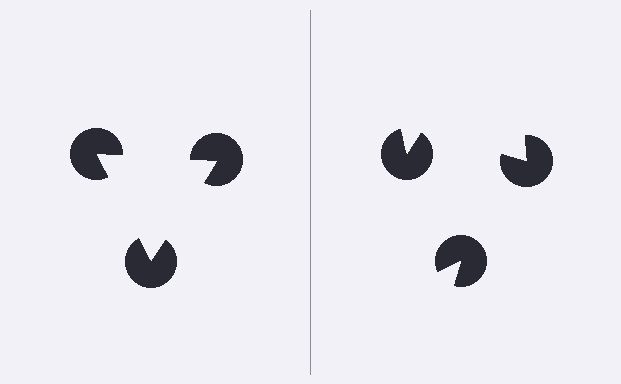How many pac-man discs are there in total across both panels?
6 — 3 on each side.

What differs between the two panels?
The pac-man discs are positioned identically on both sides; only the wedge orientations differ. On the left they align to a triangle; on the right they are misaligned.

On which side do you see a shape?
An illusory triangle appears on the left side. On the right side the wedge cuts are rotated, so no coherent shape forms.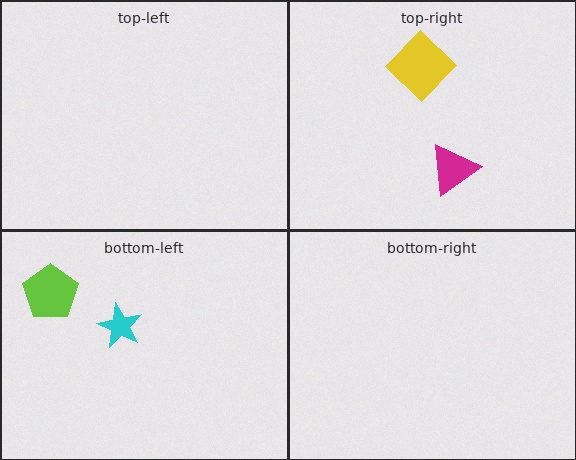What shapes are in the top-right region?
The yellow diamond, the magenta triangle.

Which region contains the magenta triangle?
The top-right region.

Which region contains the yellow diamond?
The top-right region.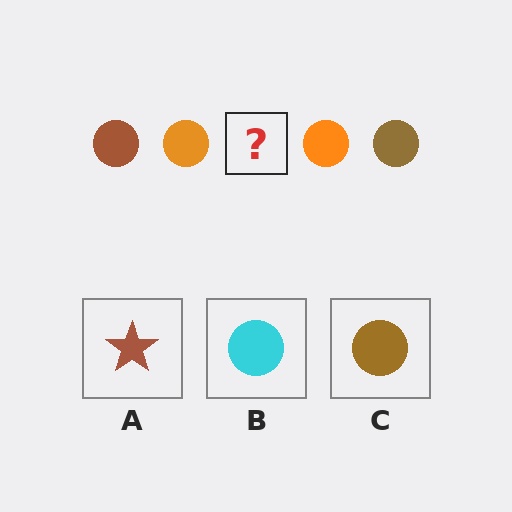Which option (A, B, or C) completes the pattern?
C.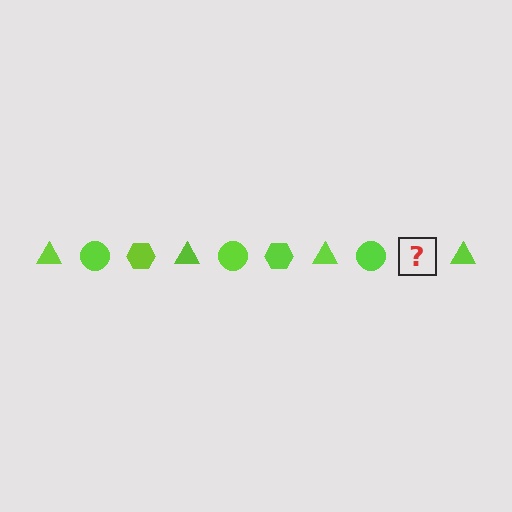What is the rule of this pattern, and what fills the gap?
The rule is that the pattern cycles through triangle, circle, hexagon shapes in lime. The gap should be filled with a lime hexagon.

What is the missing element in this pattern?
The missing element is a lime hexagon.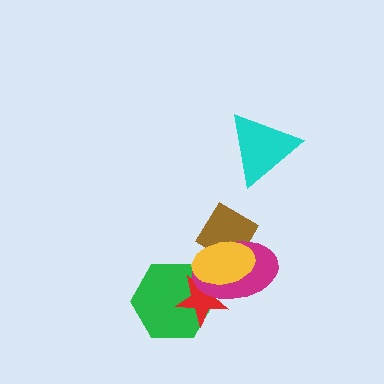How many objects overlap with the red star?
3 objects overlap with the red star.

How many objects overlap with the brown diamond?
2 objects overlap with the brown diamond.